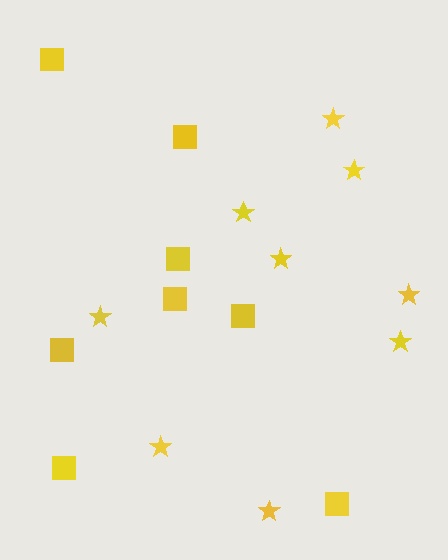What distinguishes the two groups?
There are 2 groups: one group of stars (9) and one group of squares (8).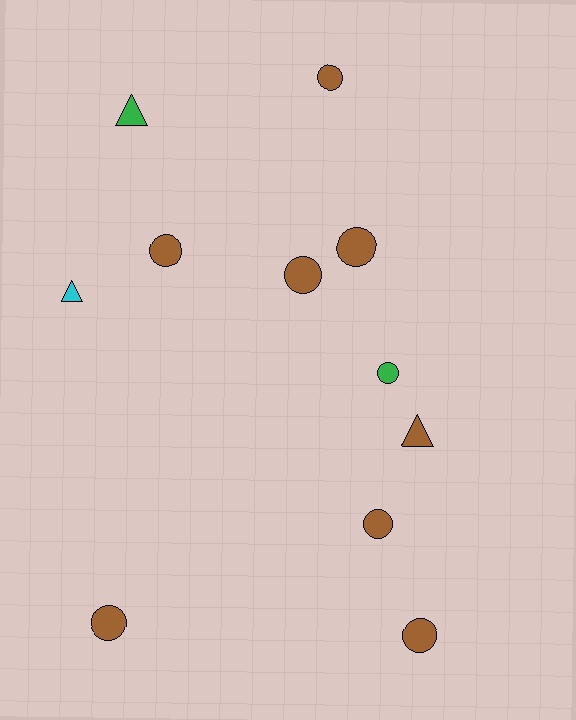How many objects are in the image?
There are 11 objects.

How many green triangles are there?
There is 1 green triangle.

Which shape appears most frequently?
Circle, with 8 objects.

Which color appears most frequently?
Brown, with 8 objects.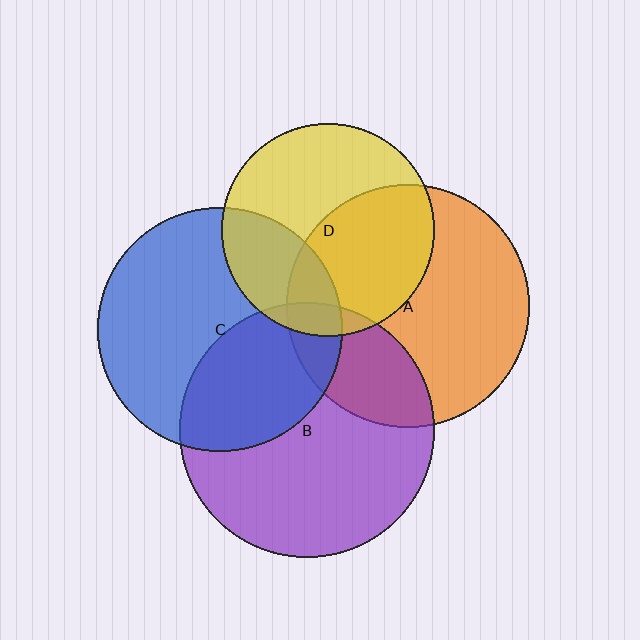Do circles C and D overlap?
Yes.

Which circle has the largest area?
Circle B (purple).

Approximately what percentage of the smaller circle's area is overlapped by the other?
Approximately 30%.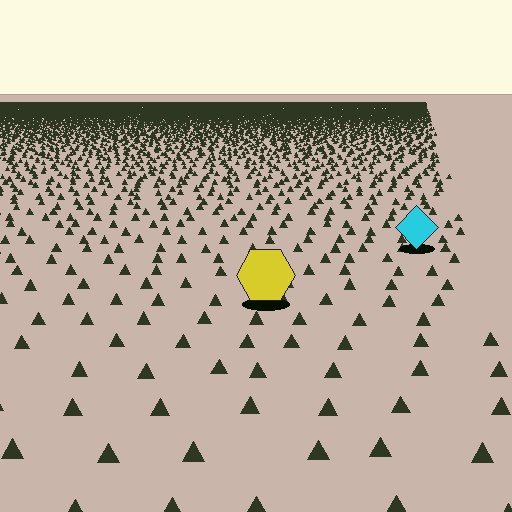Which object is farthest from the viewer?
The cyan diamond is farthest from the viewer. It appears smaller and the ground texture around it is denser.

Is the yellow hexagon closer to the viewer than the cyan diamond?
Yes. The yellow hexagon is closer — you can tell from the texture gradient: the ground texture is coarser near it.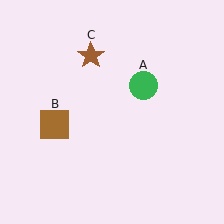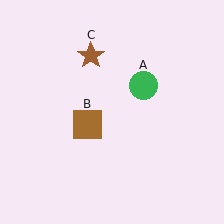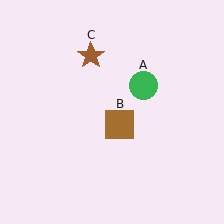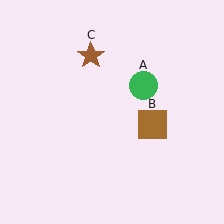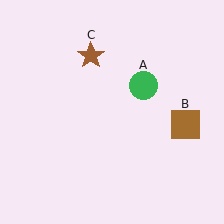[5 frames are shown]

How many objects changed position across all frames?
1 object changed position: brown square (object B).